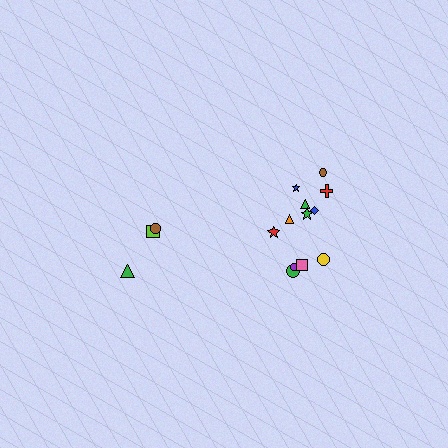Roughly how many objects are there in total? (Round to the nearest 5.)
Roughly 15 objects in total.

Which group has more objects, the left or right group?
The right group.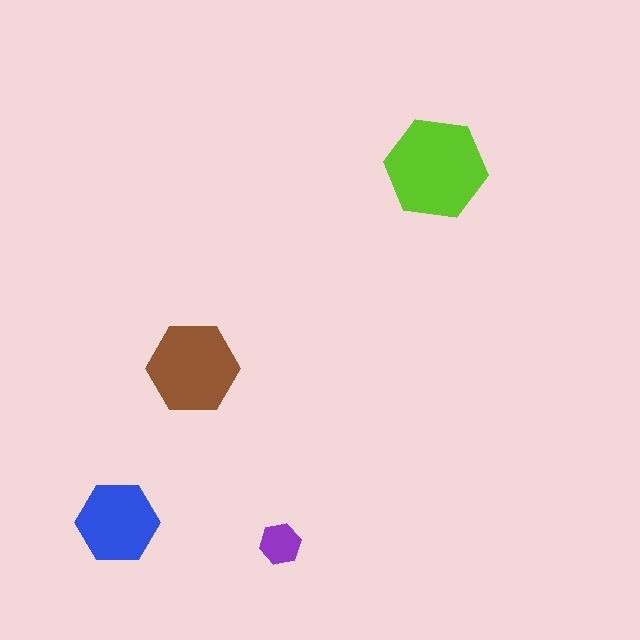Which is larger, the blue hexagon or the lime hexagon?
The lime one.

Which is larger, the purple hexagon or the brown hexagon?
The brown one.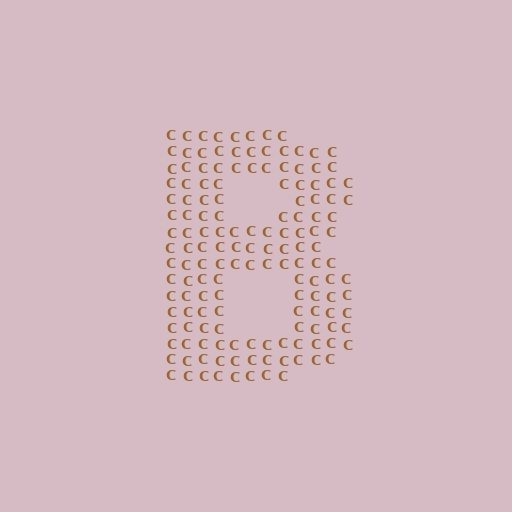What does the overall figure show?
The overall figure shows the letter B.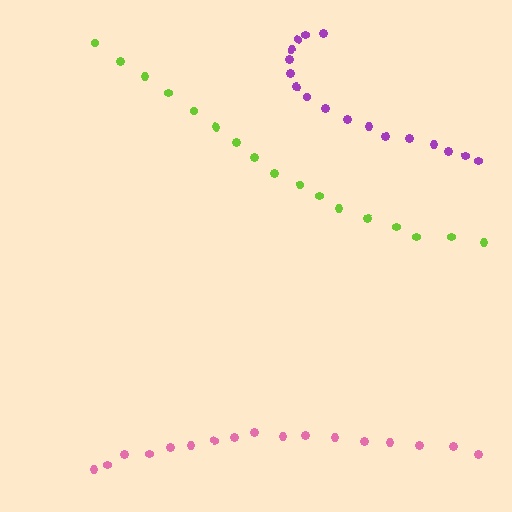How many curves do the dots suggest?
There are 3 distinct paths.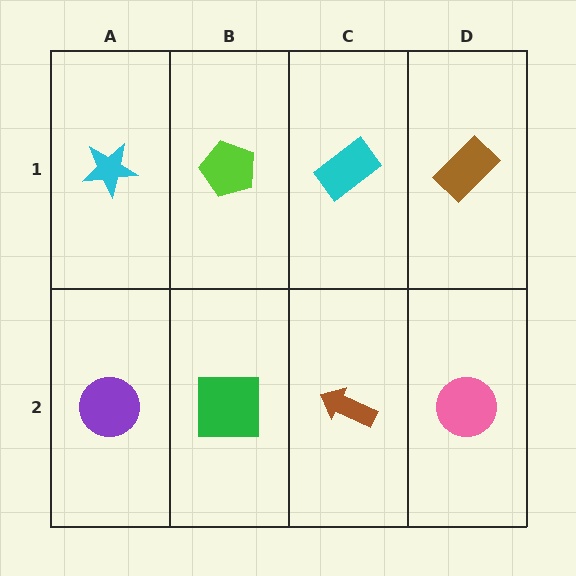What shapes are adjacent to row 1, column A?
A purple circle (row 2, column A), a lime pentagon (row 1, column B).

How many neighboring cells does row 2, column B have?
3.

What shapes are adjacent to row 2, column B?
A lime pentagon (row 1, column B), a purple circle (row 2, column A), a brown arrow (row 2, column C).